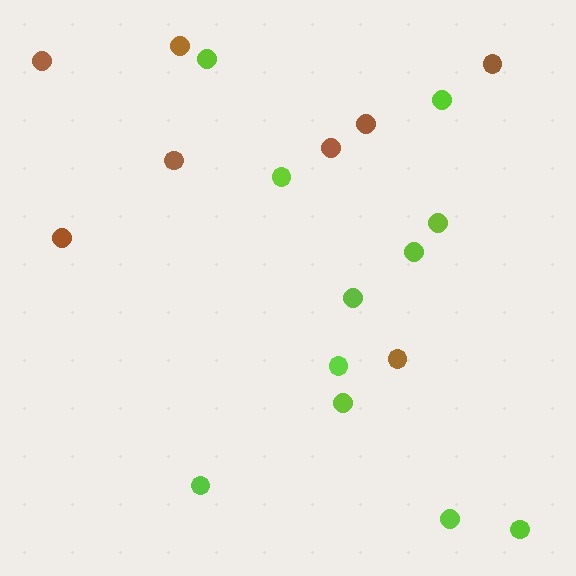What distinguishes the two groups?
There are 2 groups: one group of lime circles (11) and one group of brown circles (8).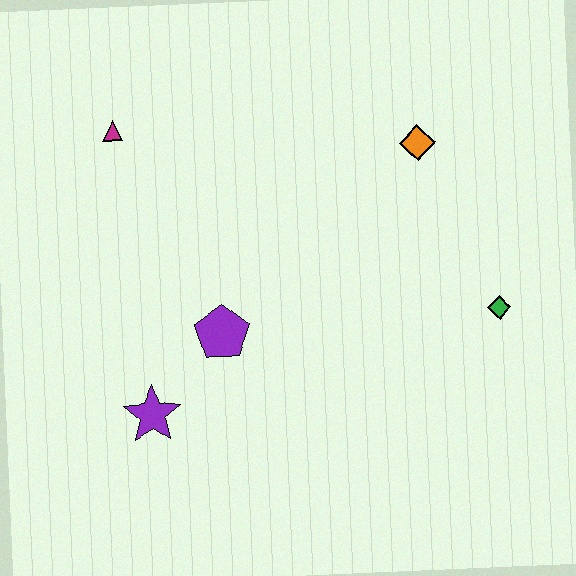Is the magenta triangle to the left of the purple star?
Yes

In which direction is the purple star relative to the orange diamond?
The purple star is to the left of the orange diamond.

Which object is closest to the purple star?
The purple pentagon is closest to the purple star.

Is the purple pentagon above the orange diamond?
No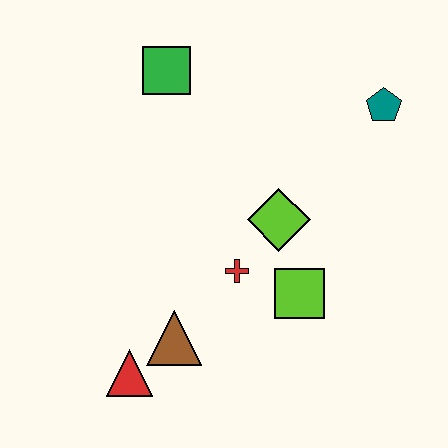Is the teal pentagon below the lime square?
No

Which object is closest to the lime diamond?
The red cross is closest to the lime diamond.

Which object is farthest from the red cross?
The teal pentagon is farthest from the red cross.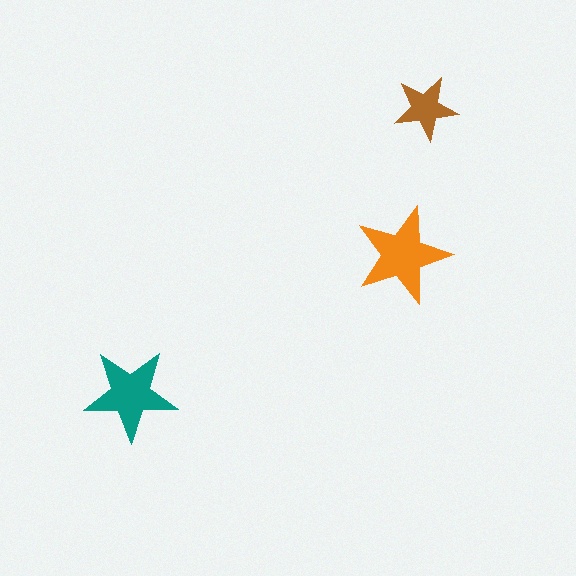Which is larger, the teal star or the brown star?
The teal one.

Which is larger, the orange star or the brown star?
The orange one.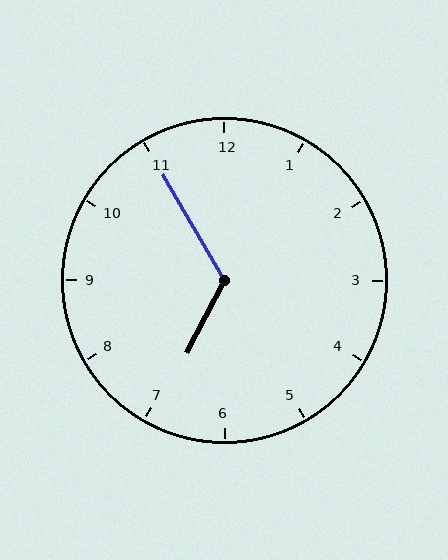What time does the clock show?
6:55.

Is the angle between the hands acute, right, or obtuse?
It is obtuse.